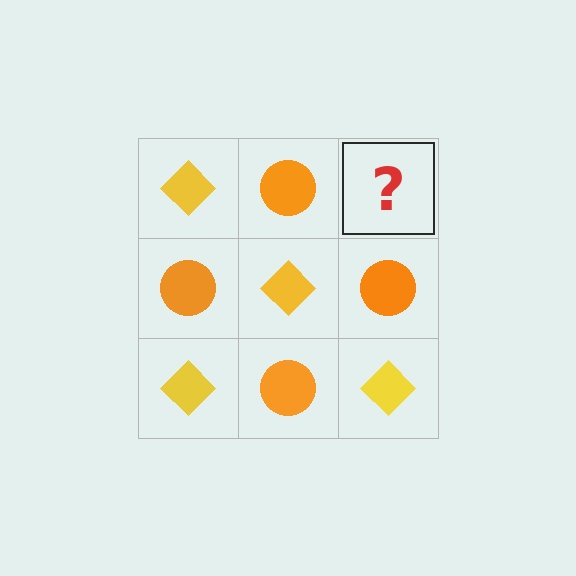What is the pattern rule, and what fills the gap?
The rule is that it alternates yellow diamond and orange circle in a checkerboard pattern. The gap should be filled with a yellow diamond.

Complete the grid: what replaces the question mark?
The question mark should be replaced with a yellow diamond.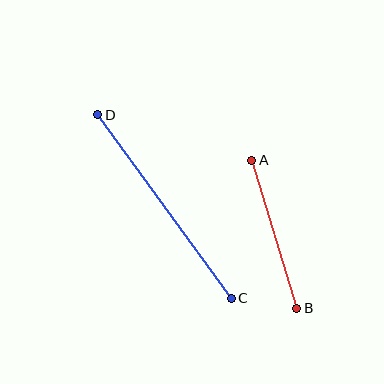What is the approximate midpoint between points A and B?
The midpoint is at approximately (274, 234) pixels.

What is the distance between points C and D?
The distance is approximately 227 pixels.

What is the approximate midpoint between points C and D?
The midpoint is at approximately (164, 207) pixels.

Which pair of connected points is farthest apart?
Points C and D are farthest apart.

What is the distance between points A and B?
The distance is approximately 155 pixels.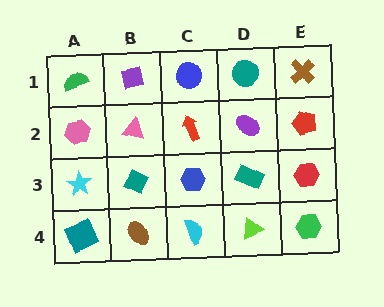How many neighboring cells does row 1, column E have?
2.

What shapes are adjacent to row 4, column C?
A blue hexagon (row 3, column C), a brown ellipse (row 4, column B), a lime triangle (row 4, column D).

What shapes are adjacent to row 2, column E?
A brown cross (row 1, column E), a red hexagon (row 3, column E), a purple ellipse (row 2, column D).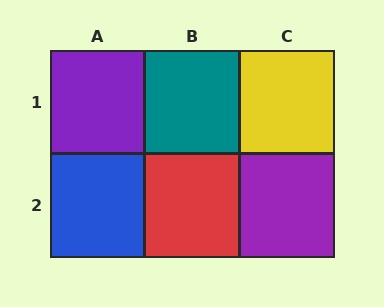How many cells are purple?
2 cells are purple.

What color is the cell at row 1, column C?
Yellow.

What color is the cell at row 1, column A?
Purple.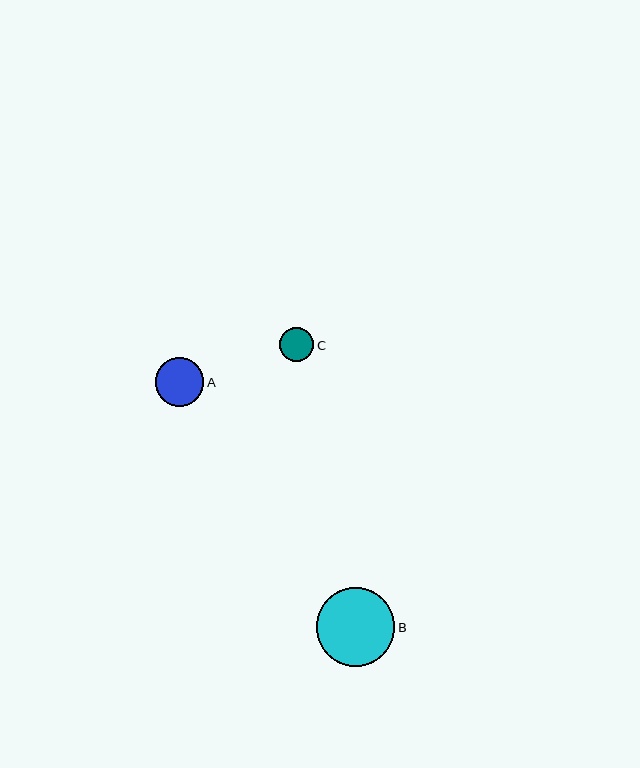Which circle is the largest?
Circle B is the largest with a size of approximately 78 pixels.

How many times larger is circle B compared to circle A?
Circle B is approximately 1.6 times the size of circle A.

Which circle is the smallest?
Circle C is the smallest with a size of approximately 34 pixels.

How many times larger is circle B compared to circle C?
Circle B is approximately 2.3 times the size of circle C.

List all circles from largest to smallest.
From largest to smallest: B, A, C.